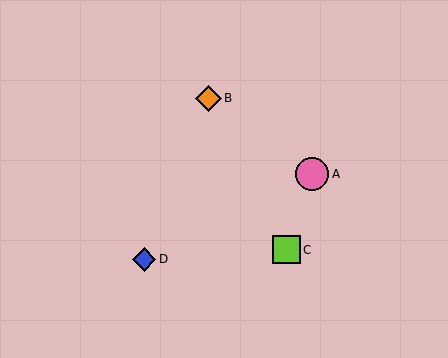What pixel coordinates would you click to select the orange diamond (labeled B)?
Click at (208, 98) to select the orange diamond B.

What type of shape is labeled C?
Shape C is a lime square.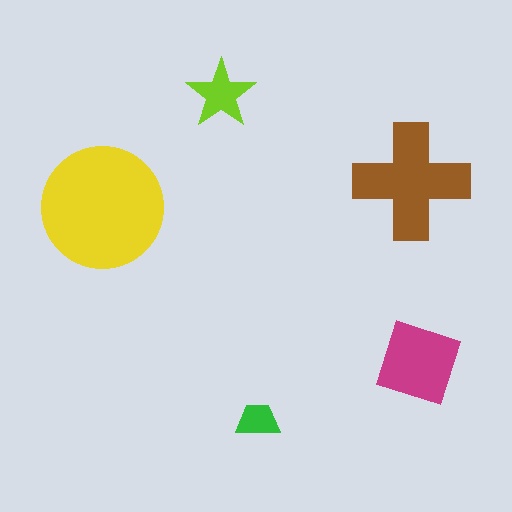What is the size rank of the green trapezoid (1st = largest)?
5th.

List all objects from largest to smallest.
The yellow circle, the brown cross, the magenta diamond, the lime star, the green trapezoid.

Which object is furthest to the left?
The yellow circle is leftmost.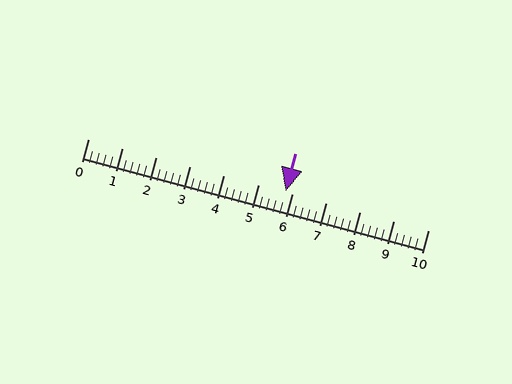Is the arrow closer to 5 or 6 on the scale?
The arrow is closer to 6.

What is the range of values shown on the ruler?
The ruler shows values from 0 to 10.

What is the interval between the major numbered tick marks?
The major tick marks are spaced 1 units apart.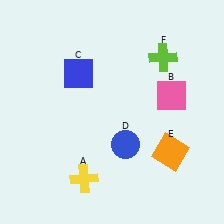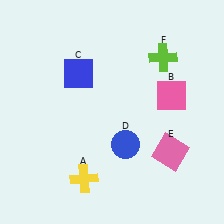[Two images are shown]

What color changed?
The square (E) changed from orange in Image 1 to pink in Image 2.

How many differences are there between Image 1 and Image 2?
There is 1 difference between the two images.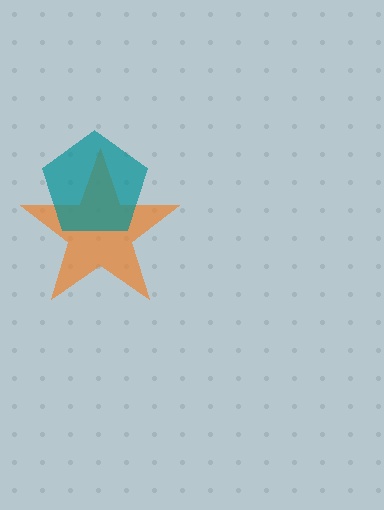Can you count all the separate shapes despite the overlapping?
Yes, there are 2 separate shapes.